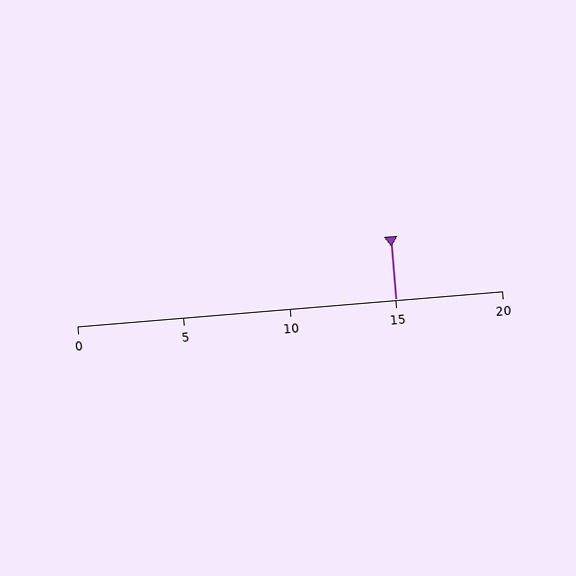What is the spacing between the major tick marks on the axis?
The major ticks are spaced 5 apart.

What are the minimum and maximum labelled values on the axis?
The axis runs from 0 to 20.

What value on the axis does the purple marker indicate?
The marker indicates approximately 15.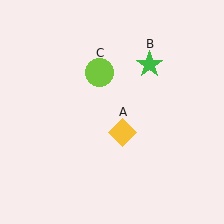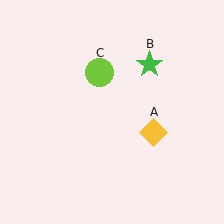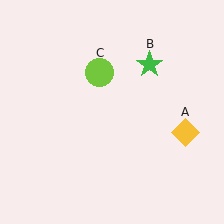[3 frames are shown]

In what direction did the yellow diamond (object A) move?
The yellow diamond (object A) moved right.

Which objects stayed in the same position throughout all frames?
Green star (object B) and lime circle (object C) remained stationary.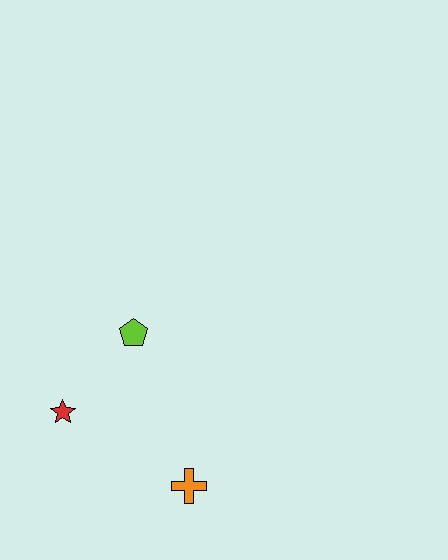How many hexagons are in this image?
There are no hexagons.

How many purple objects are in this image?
There are no purple objects.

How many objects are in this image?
There are 3 objects.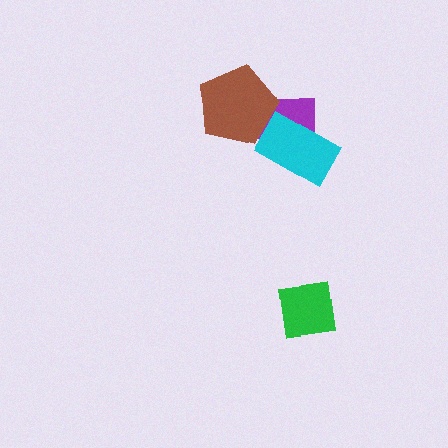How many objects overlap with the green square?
0 objects overlap with the green square.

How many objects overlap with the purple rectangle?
2 objects overlap with the purple rectangle.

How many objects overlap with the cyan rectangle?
1 object overlaps with the cyan rectangle.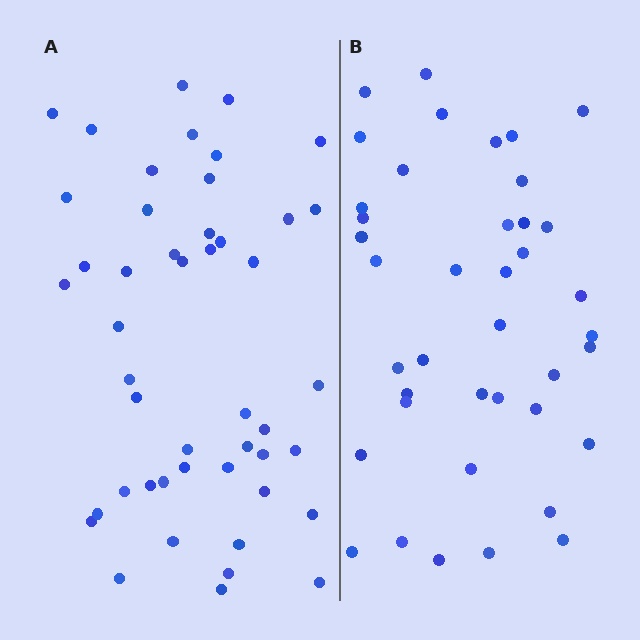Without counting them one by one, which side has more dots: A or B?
Region A (the left region) has more dots.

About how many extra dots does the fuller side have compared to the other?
Region A has roughly 8 or so more dots than region B.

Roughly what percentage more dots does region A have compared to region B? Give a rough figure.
About 20% more.